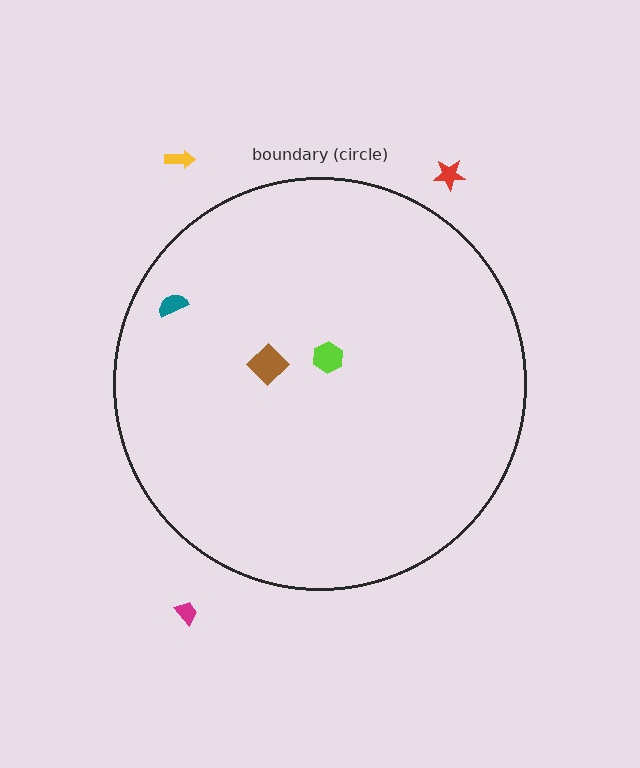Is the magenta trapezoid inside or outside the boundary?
Outside.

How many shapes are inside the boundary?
3 inside, 3 outside.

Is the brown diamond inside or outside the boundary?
Inside.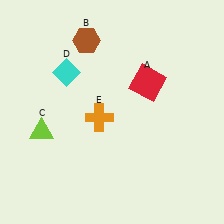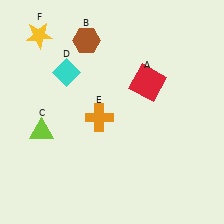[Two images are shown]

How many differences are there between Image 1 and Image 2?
There is 1 difference between the two images.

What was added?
A yellow star (F) was added in Image 2.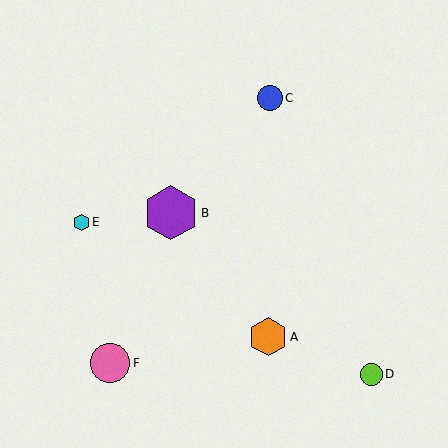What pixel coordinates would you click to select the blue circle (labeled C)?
Click at (270, 98) to select the blue circle C.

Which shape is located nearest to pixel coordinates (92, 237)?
The cyan hexagon (labeled E) at (81, 222) is nearest to that location.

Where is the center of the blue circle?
The center of the blue circle is at (270, 98).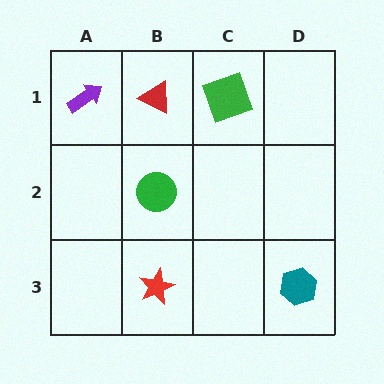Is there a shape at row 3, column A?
No, that cell is empty.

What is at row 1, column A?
A purple arrow.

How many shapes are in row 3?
2 shapes.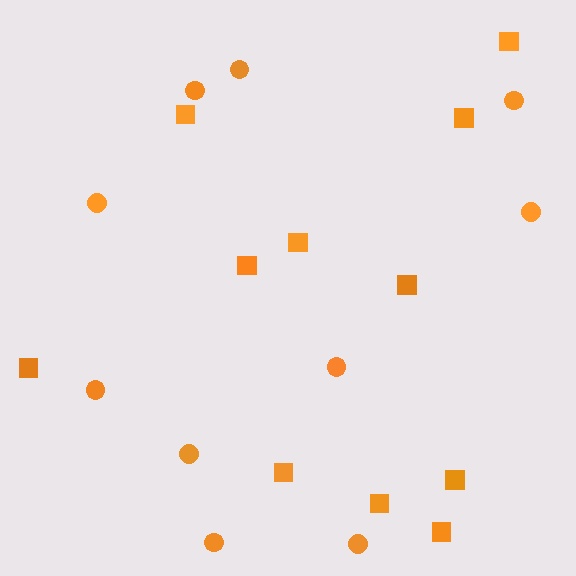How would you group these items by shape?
There are 2 groups: one group of squares (11) and one group of circles (10).